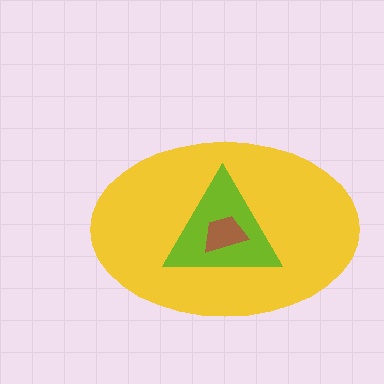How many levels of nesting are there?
3.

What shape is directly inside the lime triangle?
The brown trapezoid.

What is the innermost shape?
The brown trapezoid.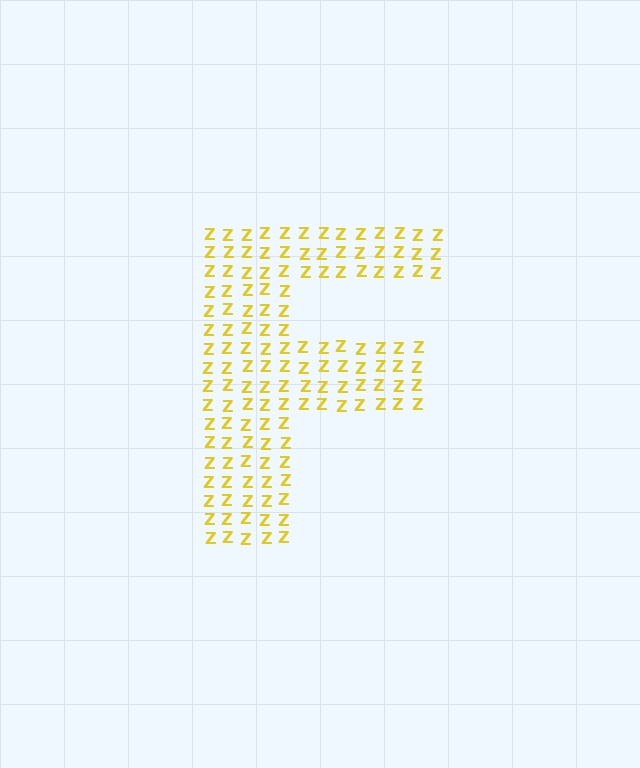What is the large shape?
The large shape is the letter F.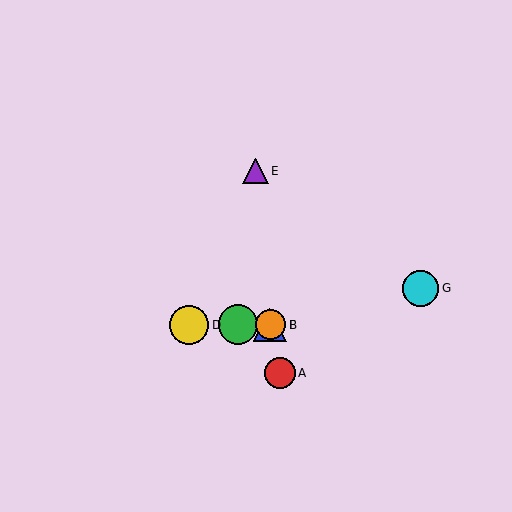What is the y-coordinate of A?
Object A is at y≈373.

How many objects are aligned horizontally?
4 objects (B, C, D, F) are aligned horizontally.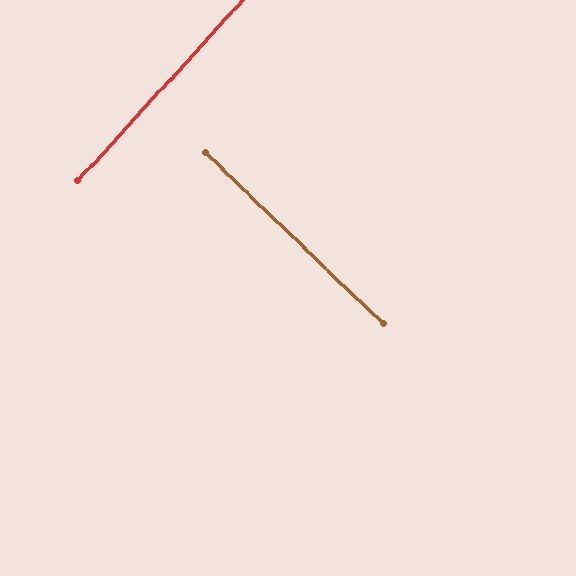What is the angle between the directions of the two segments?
Approximately 88 degrees.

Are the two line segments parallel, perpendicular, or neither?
Perpendicular — they meet at approximately 88°.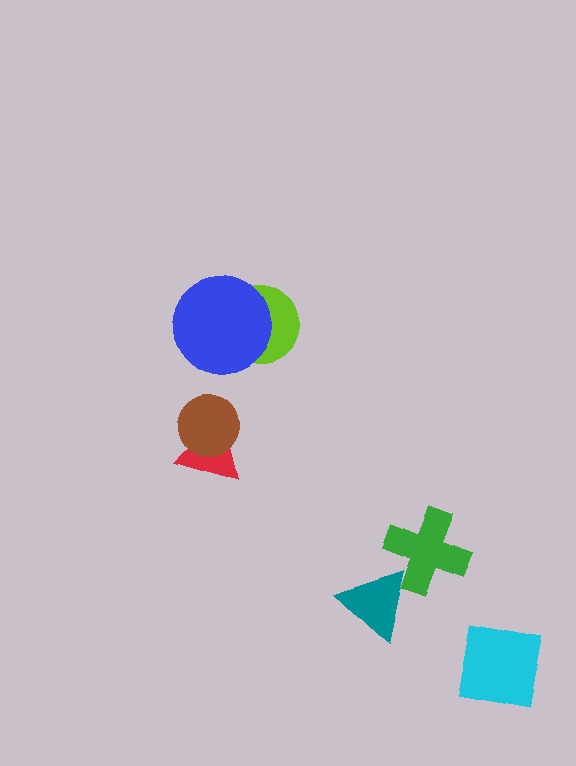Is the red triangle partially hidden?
Yes, it is partially covered by another shape.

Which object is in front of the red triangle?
The brown circle is in front of the red triangle.